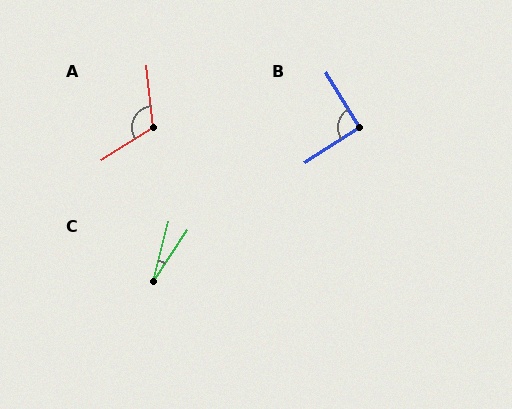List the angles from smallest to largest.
C (19°), B (91°), A (116°).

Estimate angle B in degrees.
Approximately 91 degrees.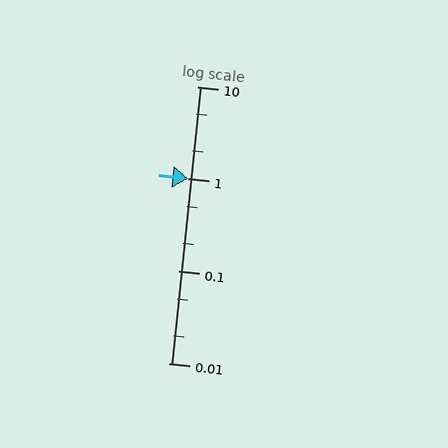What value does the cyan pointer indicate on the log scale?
The pointer indicates approximately 1.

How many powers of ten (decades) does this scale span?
The scale spans 3 decades, from 0.01 to 10.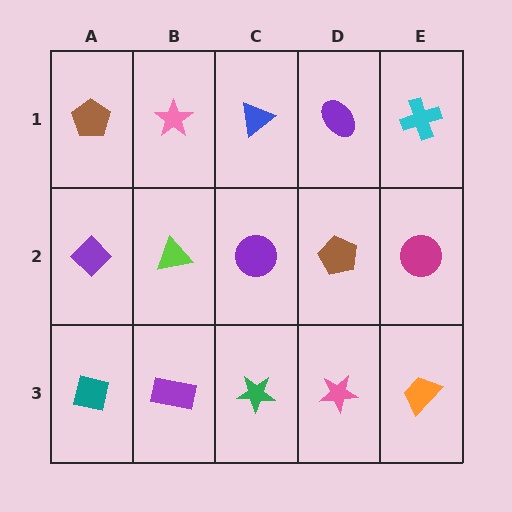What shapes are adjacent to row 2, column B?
A pink star (row 1, column B), a purple rectangle (row 3, column B), a purple diamond (row 2, column A), a purple circle (row 2, column C).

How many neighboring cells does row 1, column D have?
3.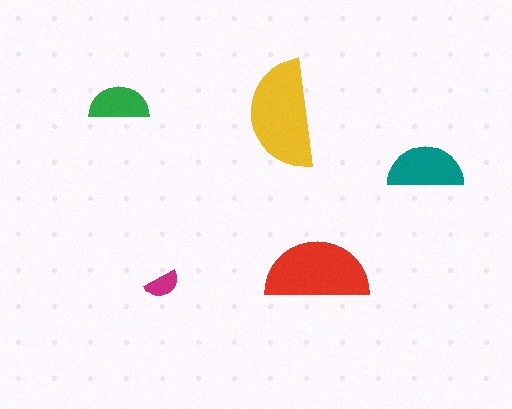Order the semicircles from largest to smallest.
the yellow one, the red one, the teal one, the green one, the magenta one.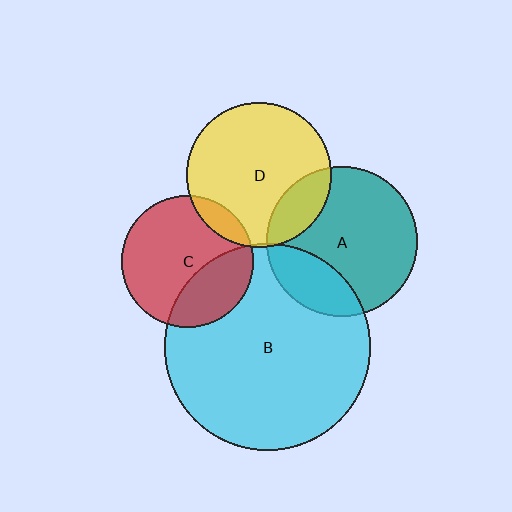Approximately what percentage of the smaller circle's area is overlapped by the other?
Approximately 25%.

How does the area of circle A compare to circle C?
Approximately 1.3 times.